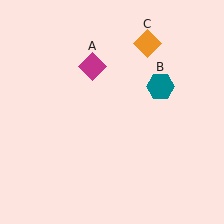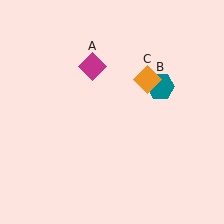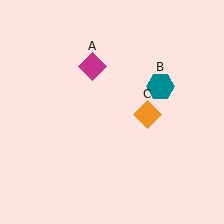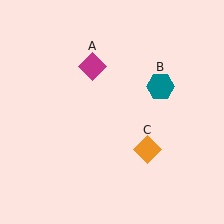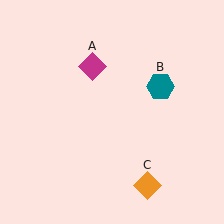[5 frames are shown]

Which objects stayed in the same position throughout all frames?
Magenta diamond (object A) and teal hexagon (object B) remained stationary.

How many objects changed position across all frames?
1 object changed position: orange diamond (object C).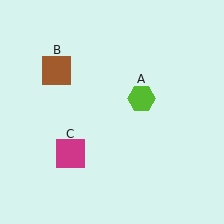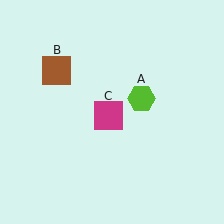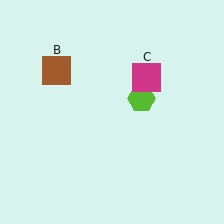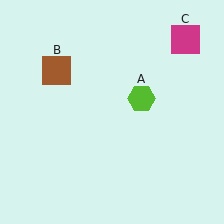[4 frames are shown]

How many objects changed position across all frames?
1 object changed position: magenta square (object C).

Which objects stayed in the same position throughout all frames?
Lime hexagon (object A) and brown square (object B) remained stationary.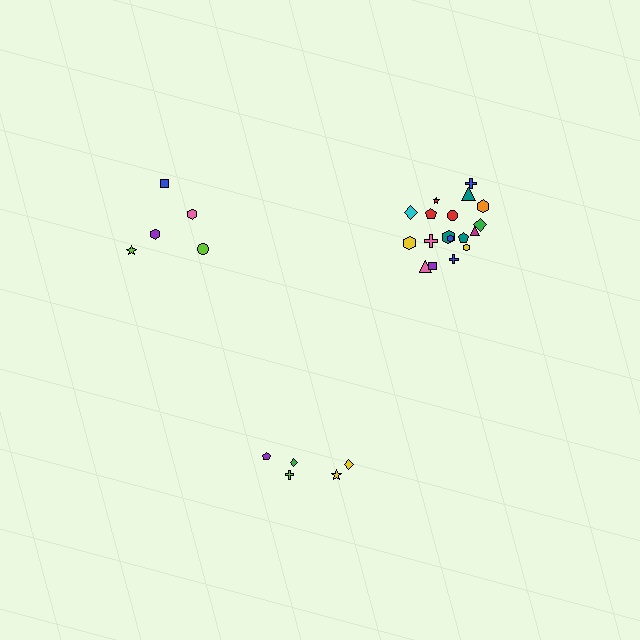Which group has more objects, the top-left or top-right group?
The top-right group.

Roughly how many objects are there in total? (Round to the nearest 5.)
Roughly 30 objects in total.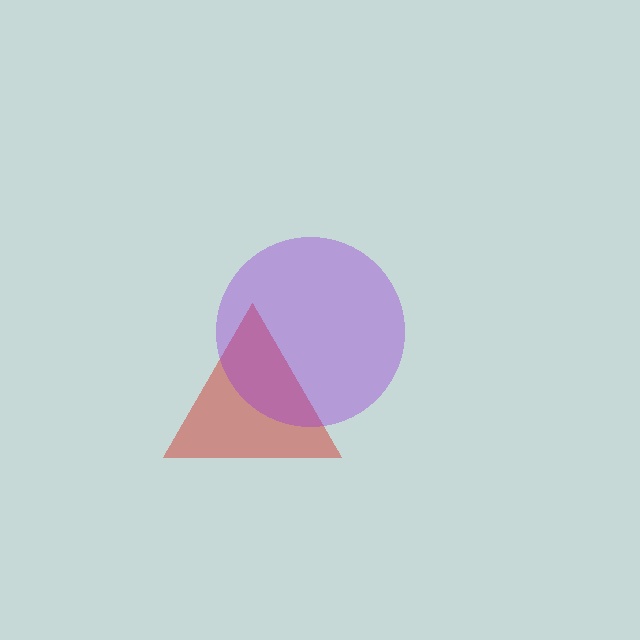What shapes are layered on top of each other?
The layered shapes are: a red triangle, a purple circle.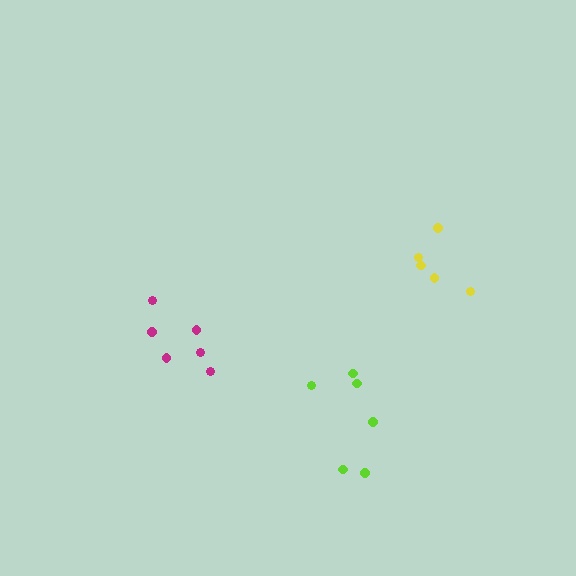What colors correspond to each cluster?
The clusters are colored: yellow, magenta, lime.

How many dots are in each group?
Group 1: 5 dots, Group 2: 6 dots, Group 3: 6 dots (17 total).